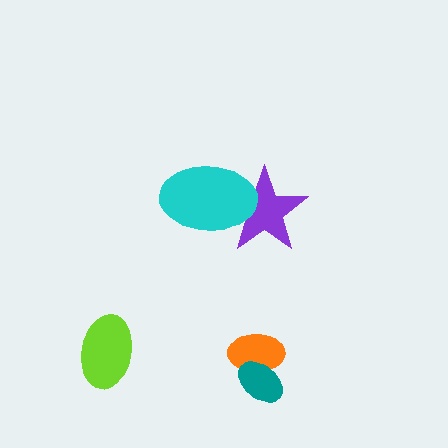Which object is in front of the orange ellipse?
The teal ellipse is in front of the orange ellipse.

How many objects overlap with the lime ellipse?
0 objects overlap with the lime ellipse.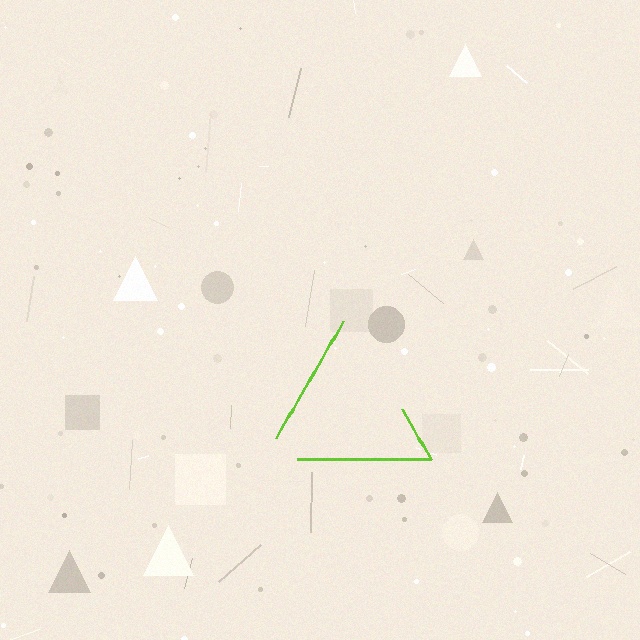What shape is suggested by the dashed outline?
The dashed outline suggests a triangle.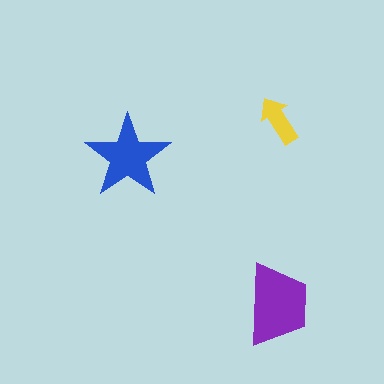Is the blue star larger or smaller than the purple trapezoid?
Smaller.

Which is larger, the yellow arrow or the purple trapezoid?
The purple trapezoid.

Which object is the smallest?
The yellow arrow.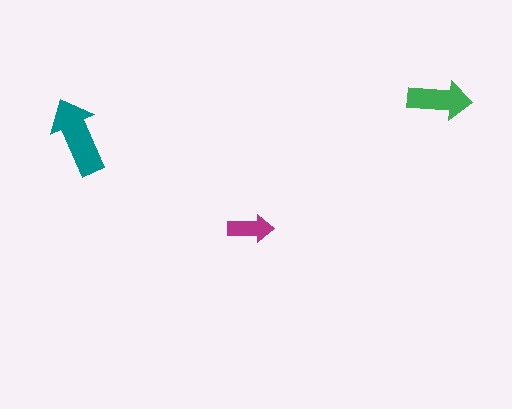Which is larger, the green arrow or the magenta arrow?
The green one.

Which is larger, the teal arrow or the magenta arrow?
The teal one.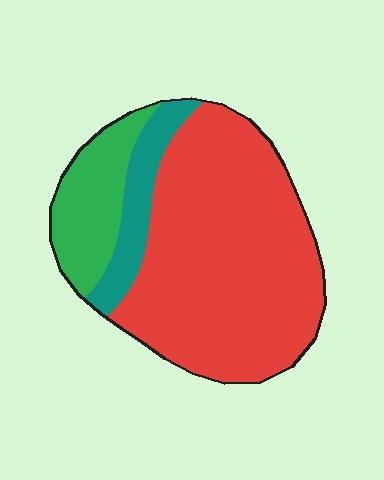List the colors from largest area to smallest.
From largest to smallest: red, green, teal.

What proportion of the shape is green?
Green covers around 15% of the shape.